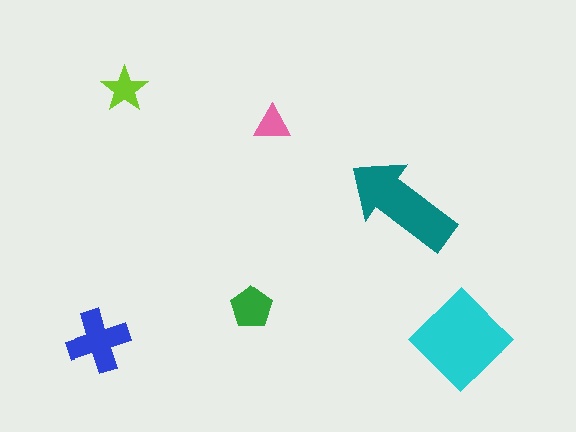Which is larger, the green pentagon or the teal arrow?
The teal arrow.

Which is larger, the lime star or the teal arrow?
The teal arrow.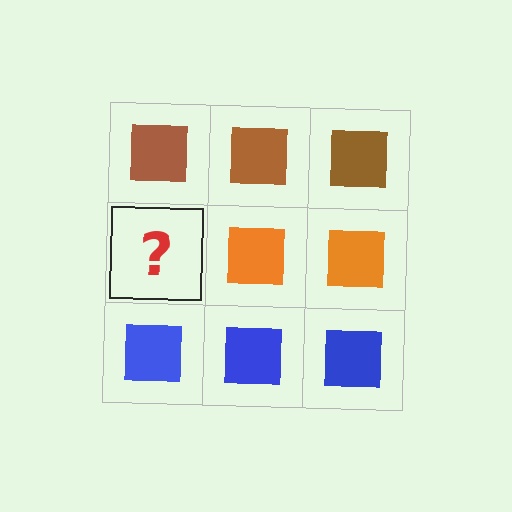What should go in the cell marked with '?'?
The missing cell should contain an orange square.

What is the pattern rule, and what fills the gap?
The rule is that each row has a consistent color. The gap should be filled with an orange square.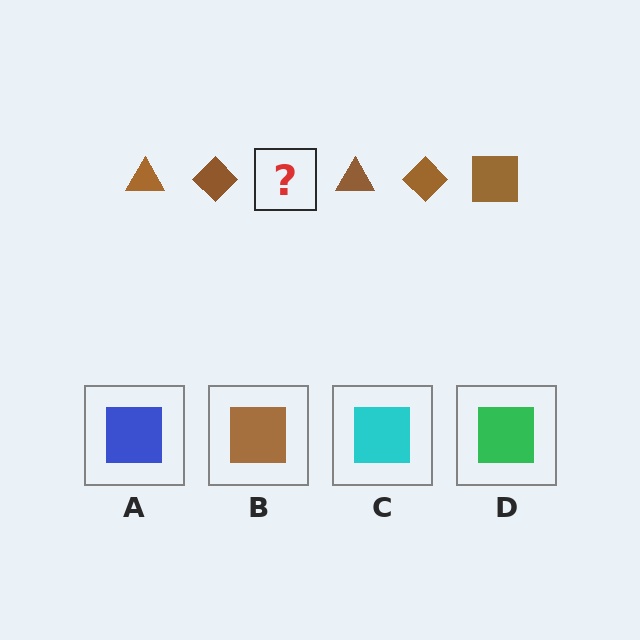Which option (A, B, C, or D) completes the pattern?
B.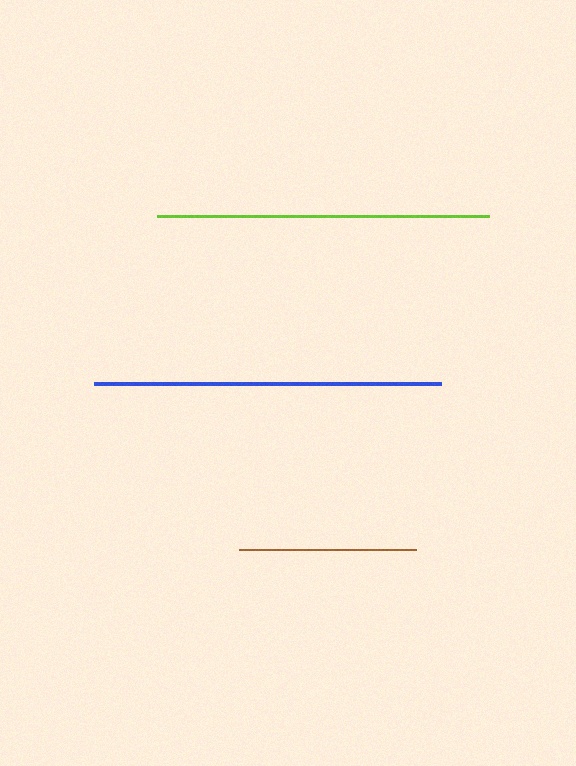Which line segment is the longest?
The blue line is the longest at approximately 347 pixels.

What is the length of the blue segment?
The blue segment is approximately 347 pixels long.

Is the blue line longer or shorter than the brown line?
The blue line is longer than the brown line.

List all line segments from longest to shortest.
From longest to shortest: blue, lime, brown.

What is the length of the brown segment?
The brown segment is approximately 178 pixels long.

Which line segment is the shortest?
The brown line is the shortest at approximately 178 pixels.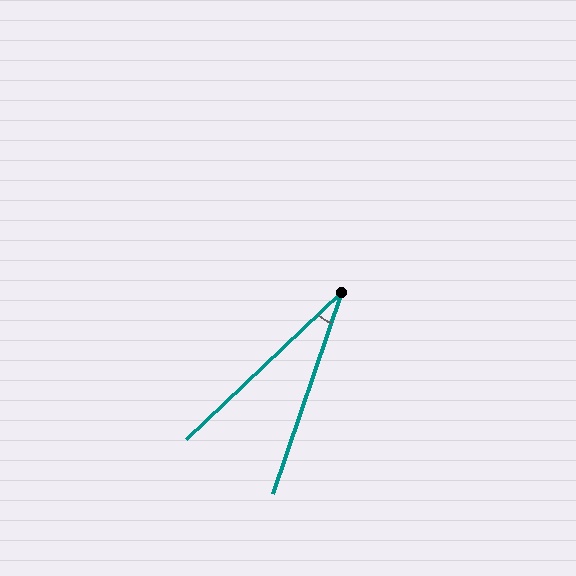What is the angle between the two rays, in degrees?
Approximately 28 degrees.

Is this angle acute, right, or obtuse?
It is acute.